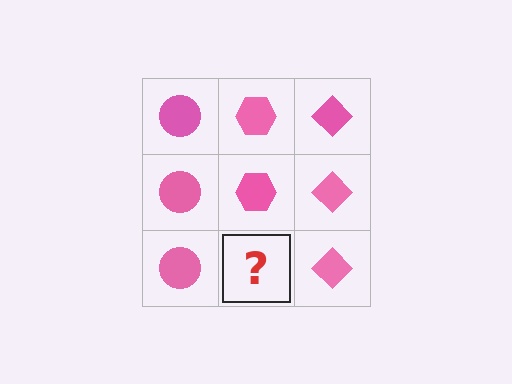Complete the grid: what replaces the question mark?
The question mark should be replaced with a pink hexagon.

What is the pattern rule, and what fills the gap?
The rule is that each column has a consistent shape. The gap should be filled with a pink hexagon.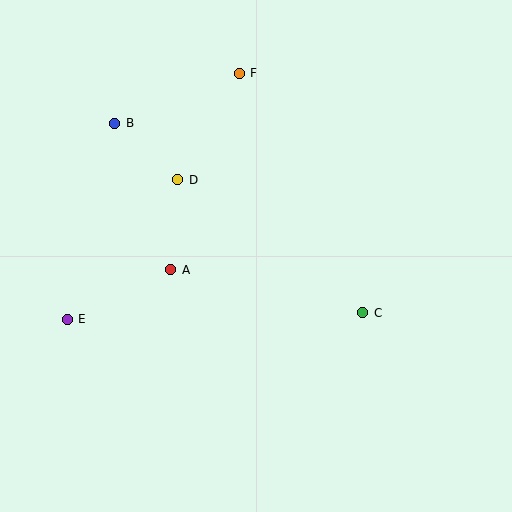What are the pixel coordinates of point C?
Point C is at (363, 313).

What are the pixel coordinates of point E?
Point E is at (67, 319).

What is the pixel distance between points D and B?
The distance between D and B is 85 pixels.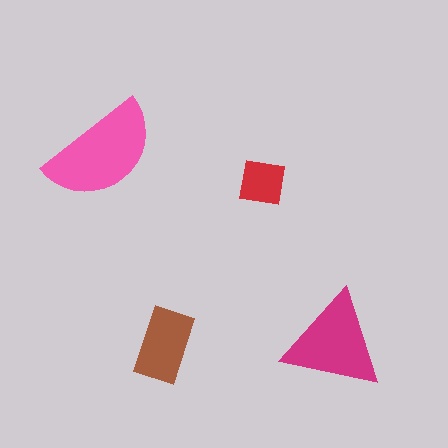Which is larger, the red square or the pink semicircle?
The pink semicircle.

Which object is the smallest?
The red square.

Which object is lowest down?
The brown rectangle is bottommost.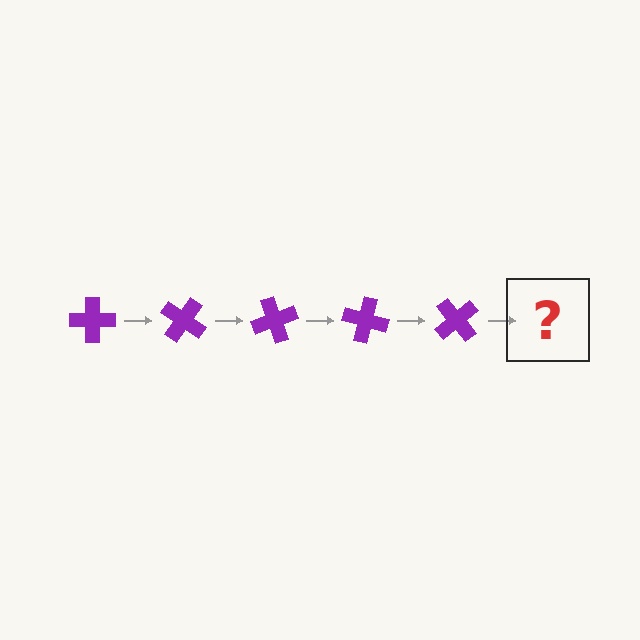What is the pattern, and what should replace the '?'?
The pattern is that the cross rotates 35 degrees each step. The '?' should be a purple cross rotated 175 degrees.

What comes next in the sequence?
The next element should be a purple cross rotated 175 degrees.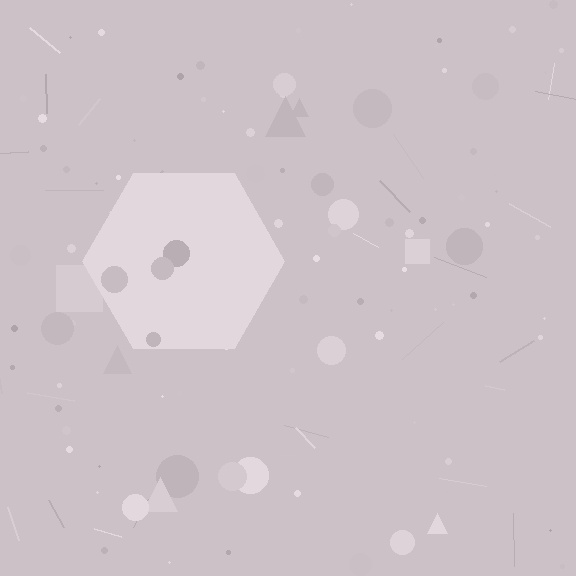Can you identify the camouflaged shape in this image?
The camouflaged shape is a hexagon.